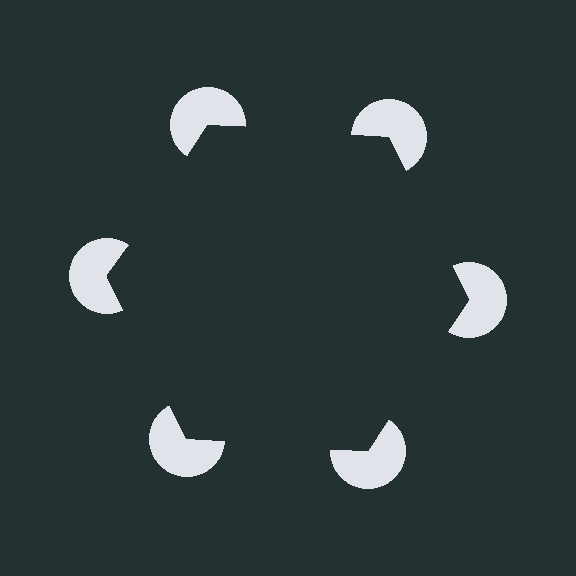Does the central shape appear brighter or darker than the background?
It typically appears slightly darker than the background, even though no actual brightness change is drawn.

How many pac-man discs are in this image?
There are 6 — one at each vertex of the illusory hexagon.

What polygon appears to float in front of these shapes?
An illusory hexagon — its edges are inferred from the aligned wedge cuts in the pac-man discs, not physically drawn.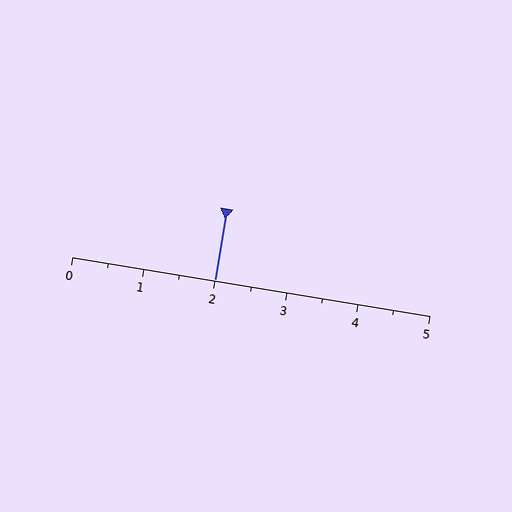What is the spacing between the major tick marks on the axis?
The major ticks are spaced 1 apart.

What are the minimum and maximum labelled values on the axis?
The axis runs from 0 to 5.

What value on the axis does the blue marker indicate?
The marker indicates approximately 2.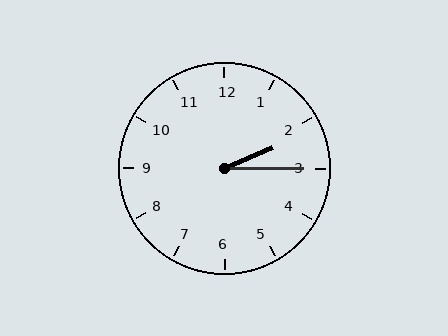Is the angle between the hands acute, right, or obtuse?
It is acute.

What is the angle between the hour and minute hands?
Approximately 22 degrees.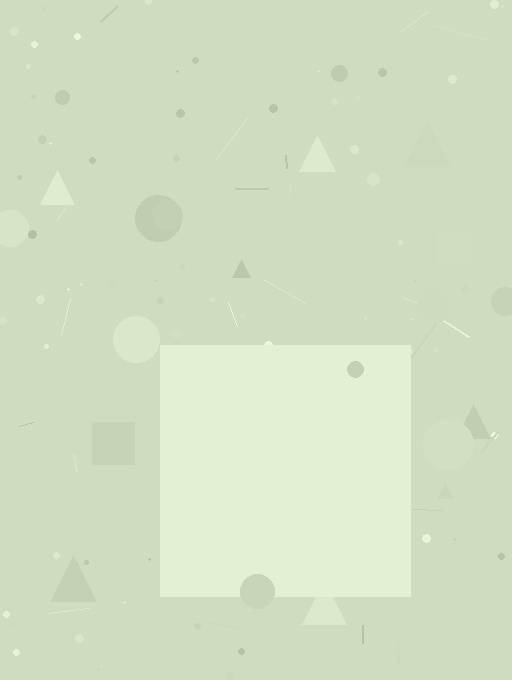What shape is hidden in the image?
A square is hidden in the image.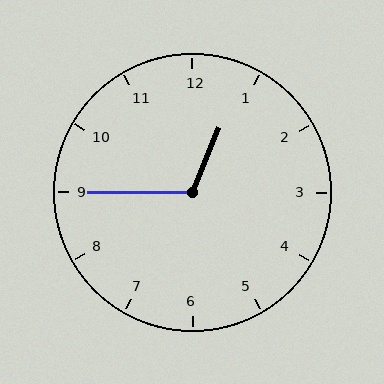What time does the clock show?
12:45.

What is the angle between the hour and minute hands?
Approximately 112 degrees.